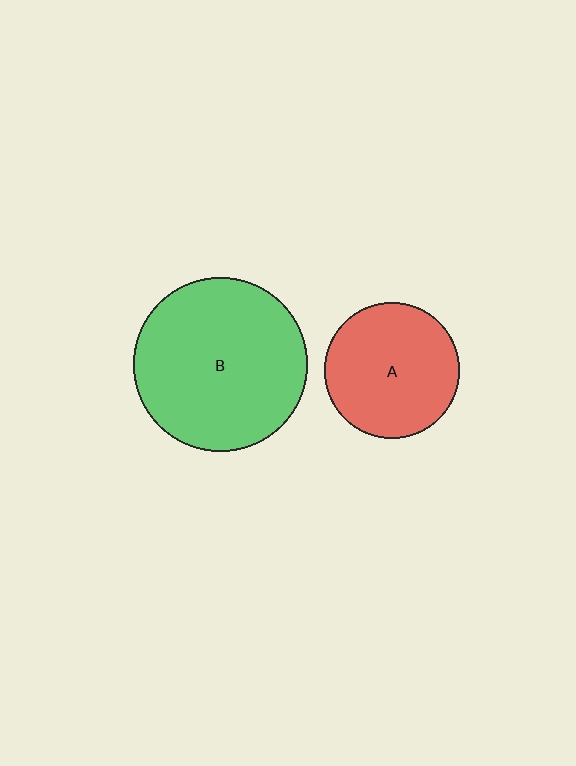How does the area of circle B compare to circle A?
Approximately 1.6 times.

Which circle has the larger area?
Circle B (green).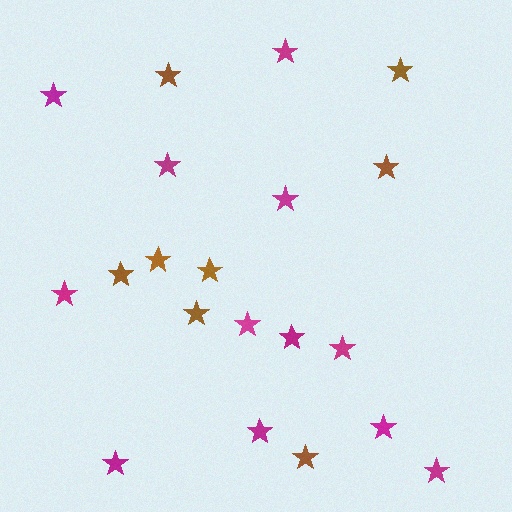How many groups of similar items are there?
There are 2 groups: one group of brown stars (8) and one group of magenta stars (12).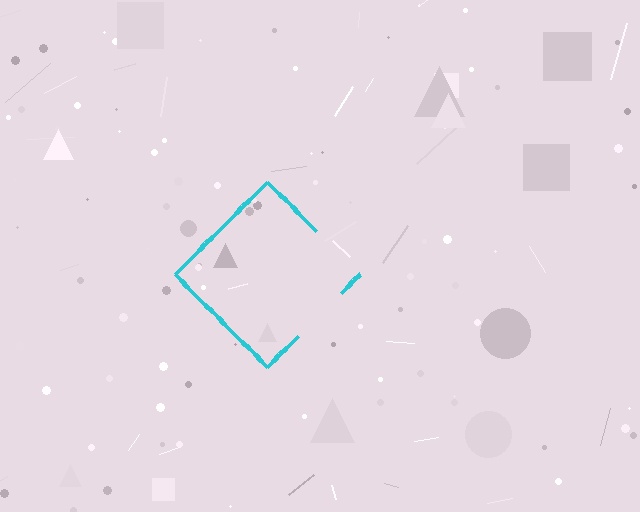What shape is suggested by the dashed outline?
The dashed outline suggests a diamond.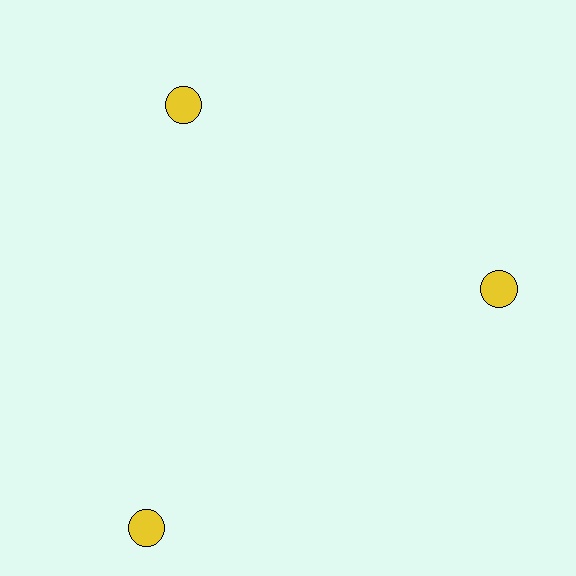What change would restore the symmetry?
The symmetry would be restored by moving it inward, back onto the ring so that all 3 circles sit at equal angles and equal distance from the center.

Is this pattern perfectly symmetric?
No. The 3 yellow circles are arranged in a ring, but one element near the 7 o'clock position is pushed outward from the center, breaking the 3-fold rotational symmetry.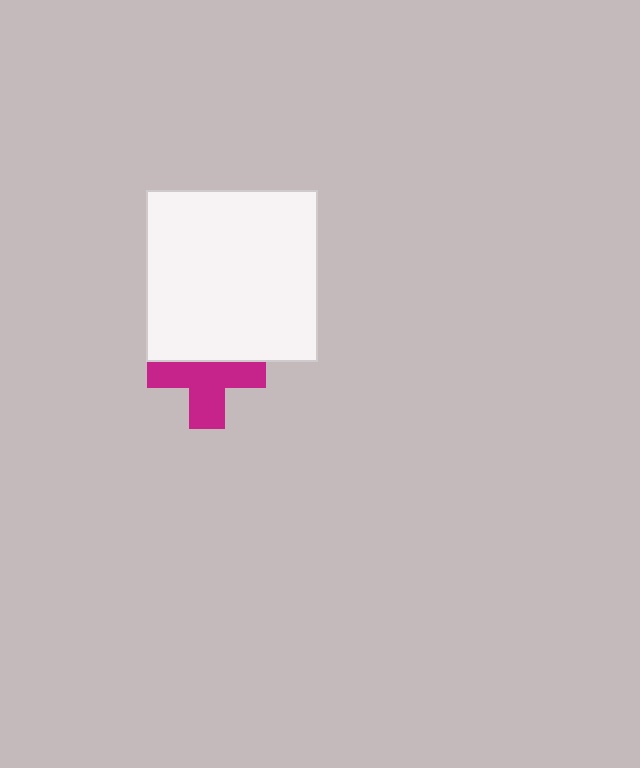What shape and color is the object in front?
The object in front is a white square.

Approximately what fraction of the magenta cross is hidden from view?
Roughly 36% of the magenta cross is hidden behind the white square.